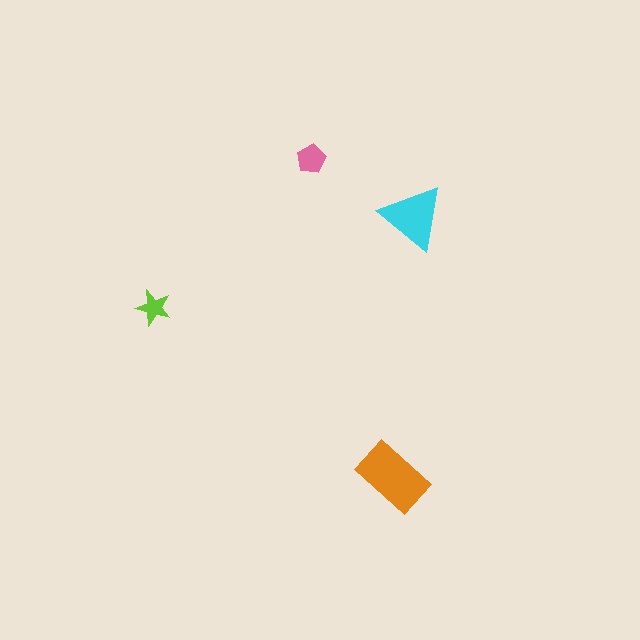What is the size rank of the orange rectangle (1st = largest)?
1st.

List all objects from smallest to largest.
The lime star, the pink pentagon, the cyan triangle, the orange rectangle.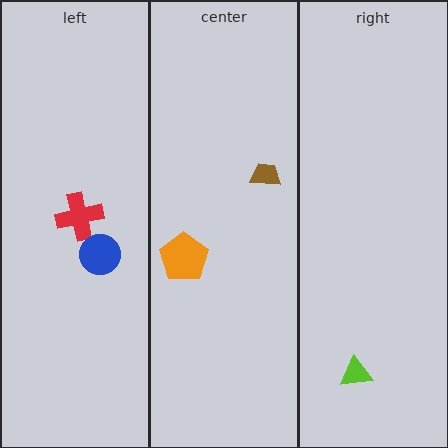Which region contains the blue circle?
The left region.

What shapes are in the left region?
The red cross, the blue circle.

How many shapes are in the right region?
1.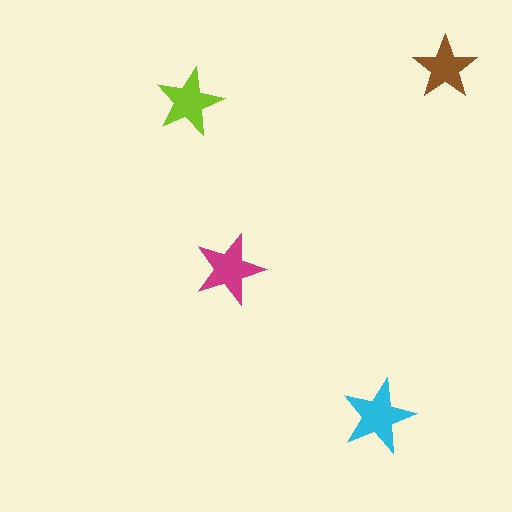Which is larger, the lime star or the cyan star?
The cyan one.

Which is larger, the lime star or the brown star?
The lime one.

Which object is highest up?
The brown star is topmost.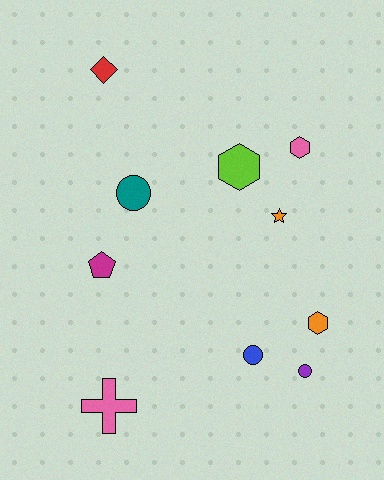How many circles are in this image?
There are 3 circles.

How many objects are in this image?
There are 10 objects.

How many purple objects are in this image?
There is 1 purple object.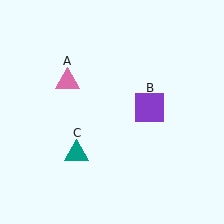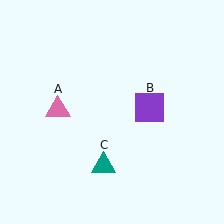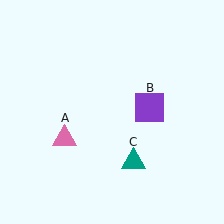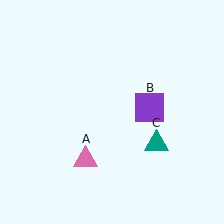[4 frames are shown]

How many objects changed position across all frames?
2 objects changed position: pink triangle (object A), teal triangle (object C).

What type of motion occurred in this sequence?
The pink triangle (object A), teal triangle (object C) rotated counterclockwise around the center of the scene.